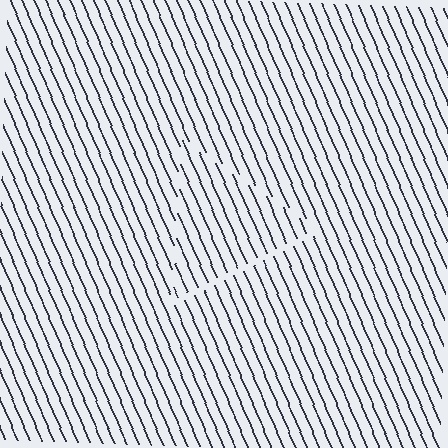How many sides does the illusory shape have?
3 sides — the line-ends trace a triangle.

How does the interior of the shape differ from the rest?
The interior of the shape contains the same grating, shifted by half a period — the contour is defined by the phase discontinuity where line-ends from the inner and outer gratings abut.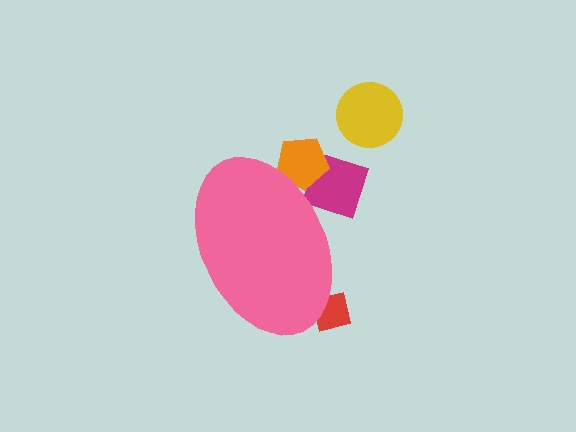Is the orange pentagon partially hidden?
Yes, the orange pentagon is partially hidden behind the pink ellipse.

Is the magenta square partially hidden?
Yes, the magenta square is partially hidden behind the pink ellipse.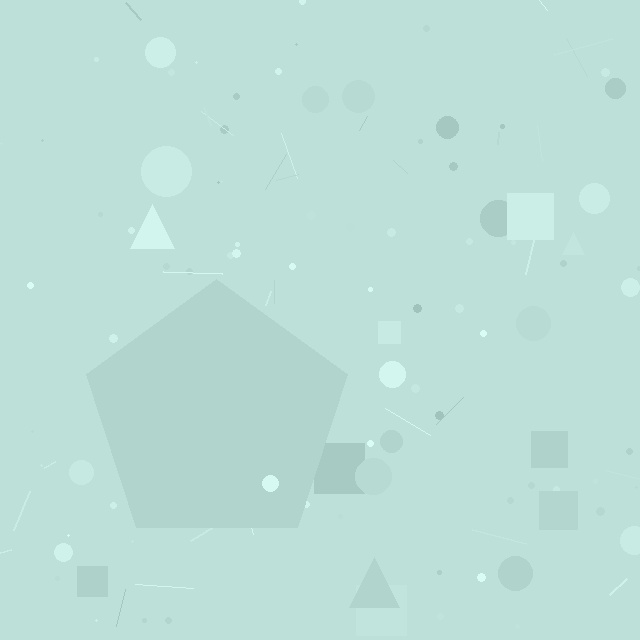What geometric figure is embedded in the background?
A pentagon is embedded in the background.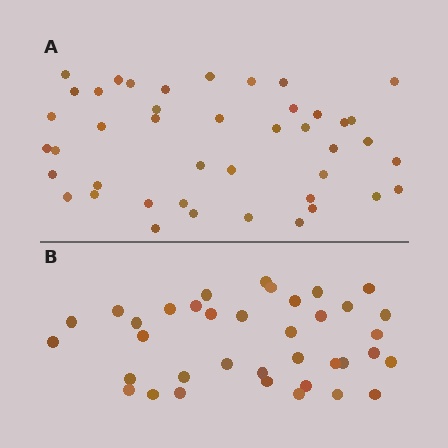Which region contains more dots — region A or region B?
Region A (the top region) has more dots.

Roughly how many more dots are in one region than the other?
Region A has about 6 more dots than region B.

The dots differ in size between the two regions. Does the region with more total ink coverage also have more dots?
No. Region B has more total ink coverage because its dots are larger, but region A actually contains more individual dots. Total area can be misleading — the number of items is what matters here.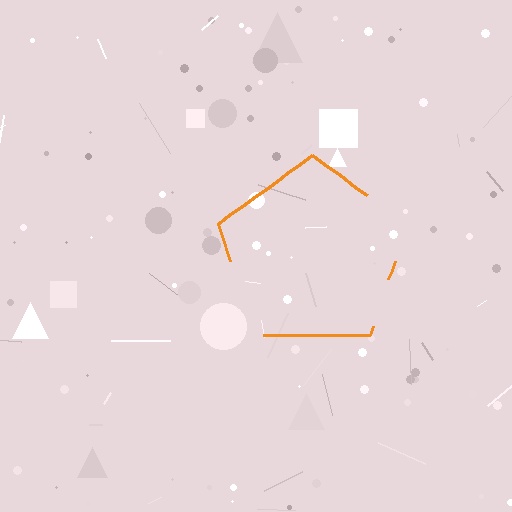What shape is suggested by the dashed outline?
The dashed outline suggests a pentagon.